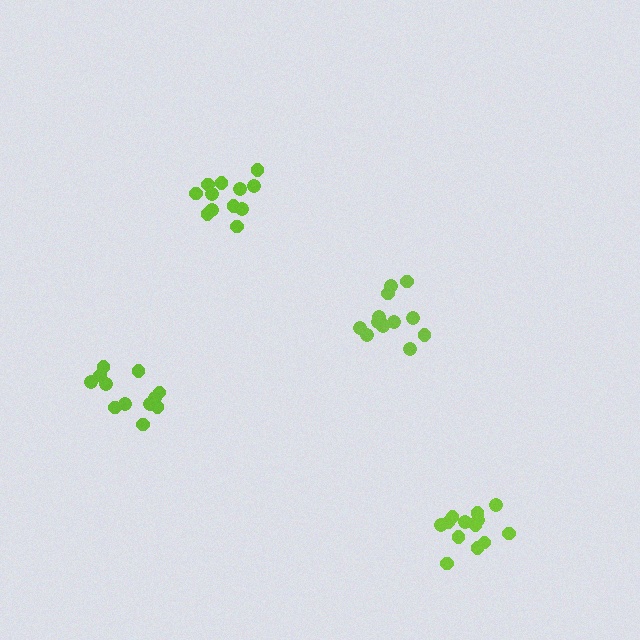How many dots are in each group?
Group 1: 13 dots, Group 2: 14 dots, Group 3: 12 dots, Group 4: 12 dots (51 total).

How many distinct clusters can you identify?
There are 4 distinct clusters.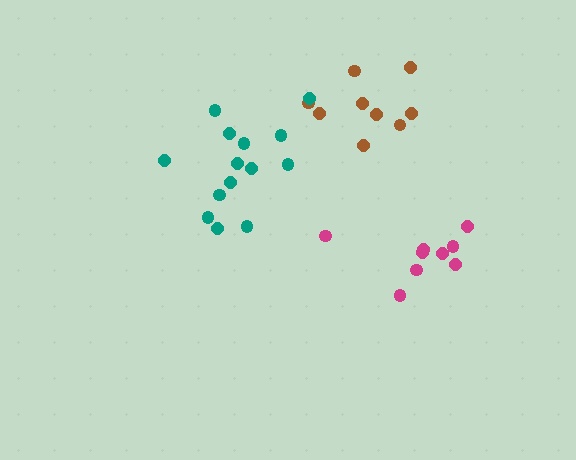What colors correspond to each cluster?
The clusters are colored: brown, magenta, teal.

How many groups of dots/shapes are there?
There are 3 groups.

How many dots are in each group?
Group 1: 9 dots, Group 2: 9 dots, Group 3: 14 dots (32 total).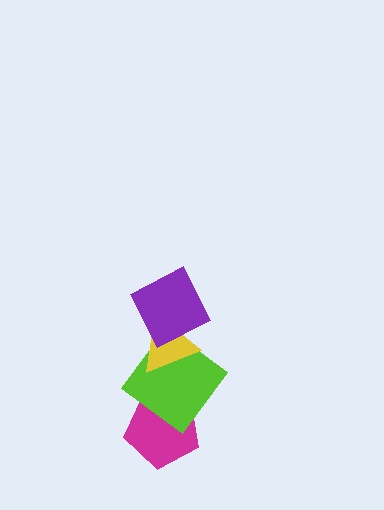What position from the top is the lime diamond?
The lime diamond is 3rd from the top.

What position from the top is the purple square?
The purple square is 1st from the top.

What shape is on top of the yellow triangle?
The purple square is on top of the yellow triangle.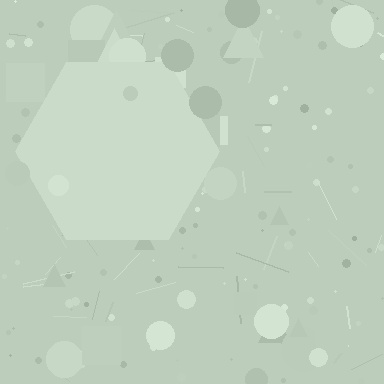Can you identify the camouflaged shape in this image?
The camouflaged shape is a hexagon.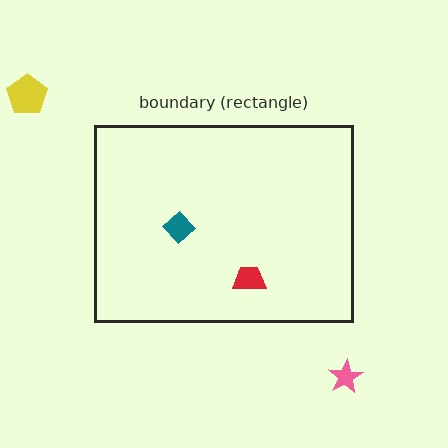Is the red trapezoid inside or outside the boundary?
Inside.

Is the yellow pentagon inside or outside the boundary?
Outside.